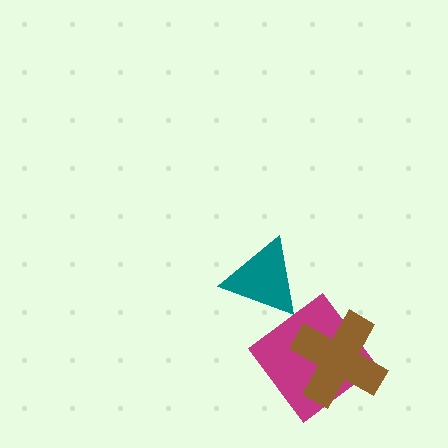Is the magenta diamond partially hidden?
Yes, it is partially covered by another shape.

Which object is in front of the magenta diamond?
The brown cross is in front of the magenta diamond.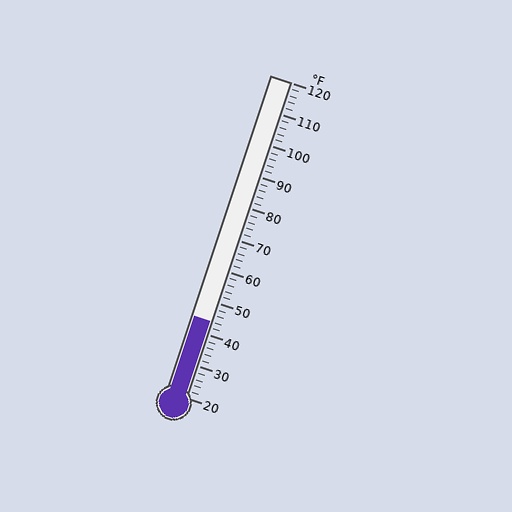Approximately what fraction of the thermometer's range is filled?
The thermometer is filled to approximately 25% of its range.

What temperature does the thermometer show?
The thermometer shows approximately 44°F.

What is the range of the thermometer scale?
The thermometer scale ranges from 20°F to 120°F.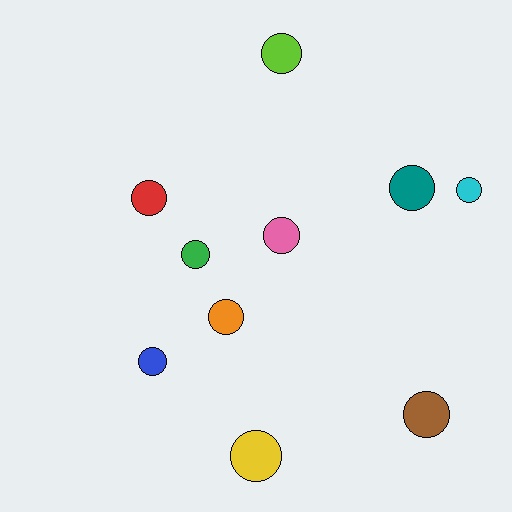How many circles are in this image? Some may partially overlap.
There are 10 circles.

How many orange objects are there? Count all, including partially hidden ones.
There is 1 orange object.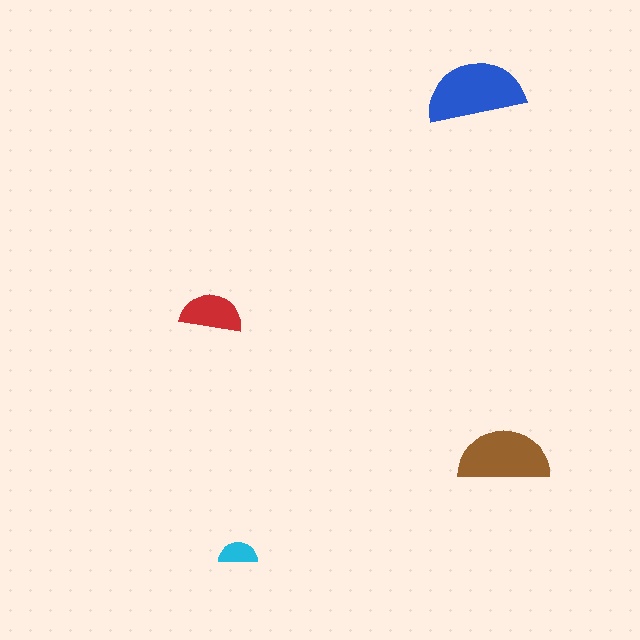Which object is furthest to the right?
The brown semicircle is rightmost.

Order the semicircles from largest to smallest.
the blue one, the brown one, the red one, the cyan one.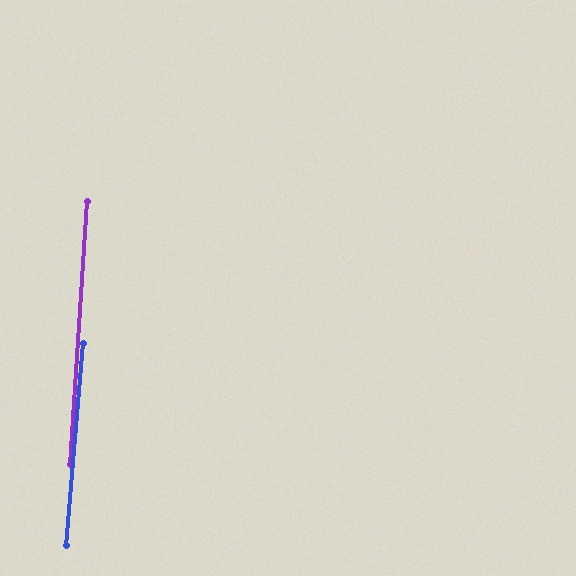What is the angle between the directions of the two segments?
Approximately 1 degree.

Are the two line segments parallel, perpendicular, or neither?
Parallel — their directions differ by only 1.3°.